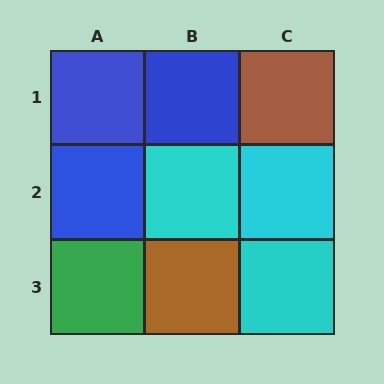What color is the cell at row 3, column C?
Cyan.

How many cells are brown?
2 cells are brown.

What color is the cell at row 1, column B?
Blue.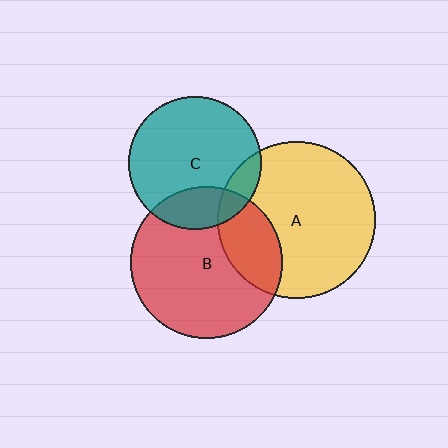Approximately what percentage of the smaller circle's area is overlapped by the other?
Approximately 20%.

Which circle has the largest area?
Circle A (yellow).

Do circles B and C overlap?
Yes.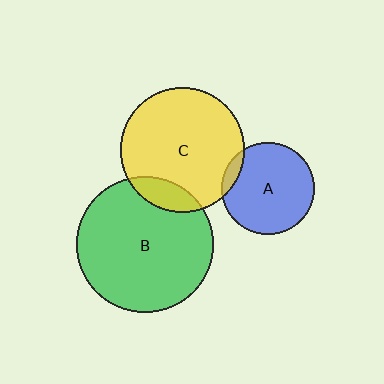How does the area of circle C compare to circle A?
Approximately 1.8 times.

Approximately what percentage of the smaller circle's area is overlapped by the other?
Approximately 10%.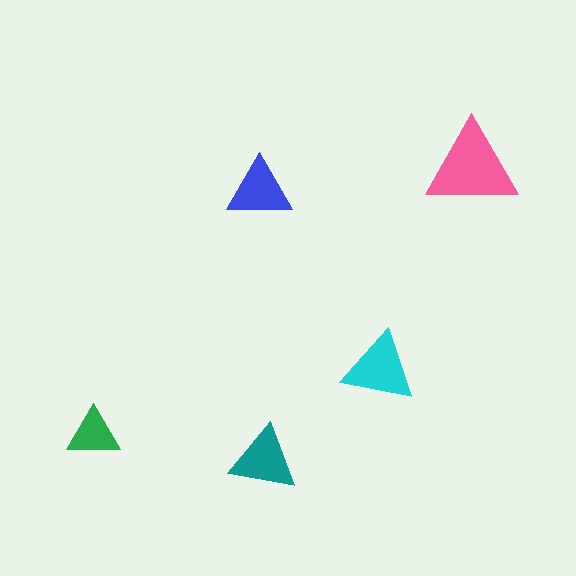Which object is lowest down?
The teal triangle is bottommost.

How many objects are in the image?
There are 5 objects in the image.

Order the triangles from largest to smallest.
the pink one, the cyan one, the teal one, the blue one, the green one.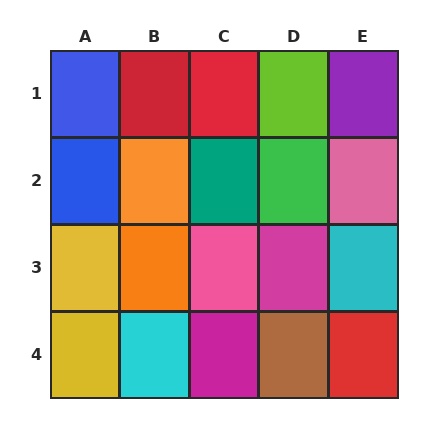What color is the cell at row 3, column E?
Cyan.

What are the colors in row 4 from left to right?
Yellow, cyan, magenta, brown, red.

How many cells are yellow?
2 cells are yellow.